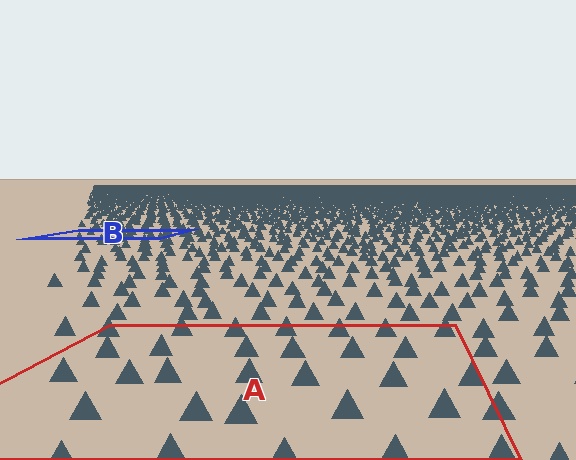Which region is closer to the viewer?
Region A is closer. The texture elements there are larger and more spread out.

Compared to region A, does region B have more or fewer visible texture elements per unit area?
Region B has more texture elements per unit area — they are packed more densely because it is farther away.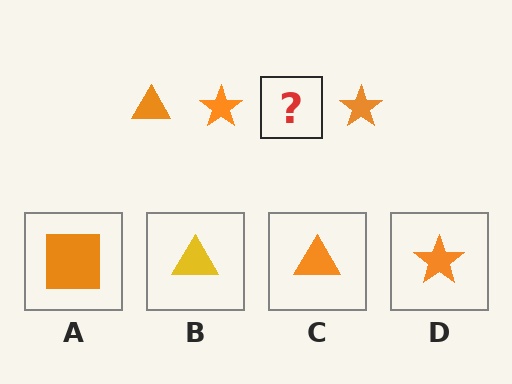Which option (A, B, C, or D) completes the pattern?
C.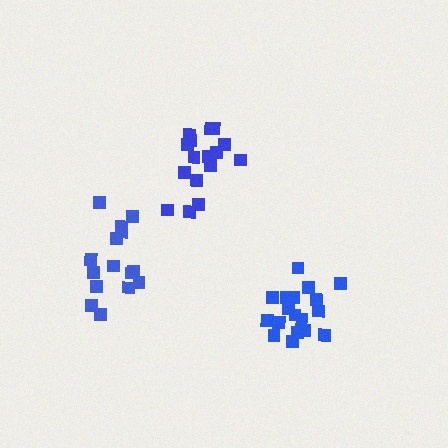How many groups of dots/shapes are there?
There are 3 groups.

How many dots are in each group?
Group 1: 18 dots, Group 2: 16 dots, Group 3: 15 dots (49 total).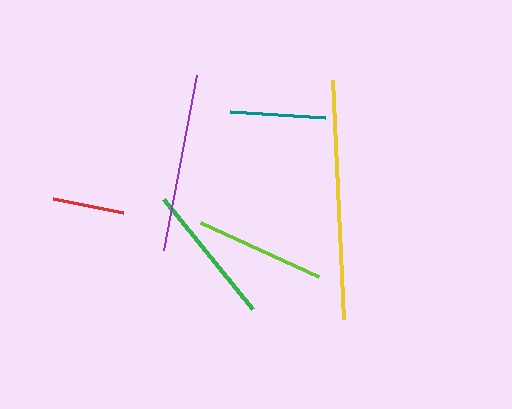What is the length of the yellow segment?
The yellow segment is approximately 239 pixels long.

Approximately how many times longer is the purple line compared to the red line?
The purple line is approximately 2.5 times the length of the red line.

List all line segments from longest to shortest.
From longest to shortest: yellow, purple, green, lime, teal, red.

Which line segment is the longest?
The yellow line is the longest at approximately 239 pixels.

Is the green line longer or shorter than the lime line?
The green line is longer than the lime line.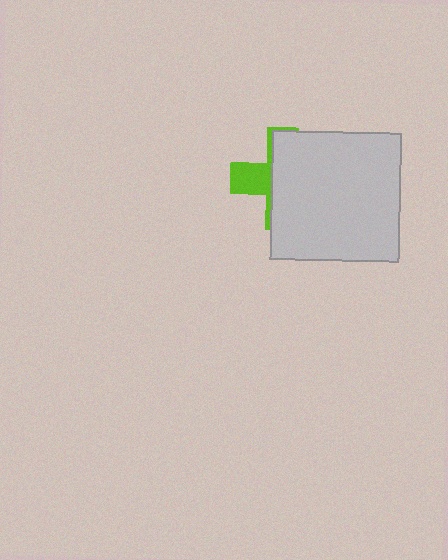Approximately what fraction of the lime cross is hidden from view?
Roughly 67% of the lime cross is hidden behind the light gray square.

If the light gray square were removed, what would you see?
You would see the complete lime cross.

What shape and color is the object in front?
The object in front is a light gray square.